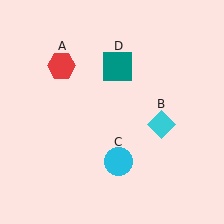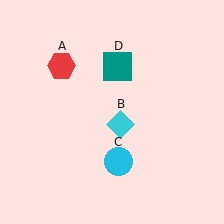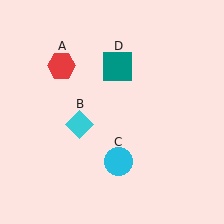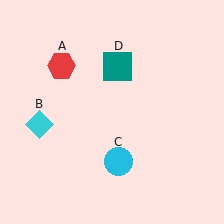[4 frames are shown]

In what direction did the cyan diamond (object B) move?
The cyan diamond (object B) moved left.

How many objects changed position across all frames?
1 object changed position: cyan diamond (object B).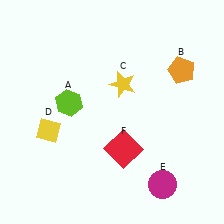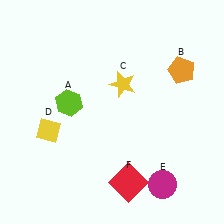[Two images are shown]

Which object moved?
The red square (F) moved down.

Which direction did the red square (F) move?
The red square (F) moved down.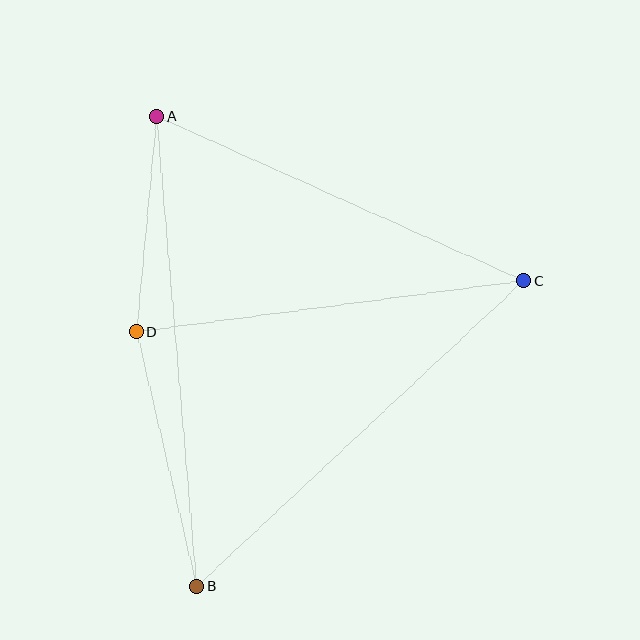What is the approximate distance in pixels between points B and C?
The distance between B and C is approximately 447 pixels.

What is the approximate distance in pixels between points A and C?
The distance between A and C is approximately 402 pixels.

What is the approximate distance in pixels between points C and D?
The distance between C and D is approximately 391 pixels.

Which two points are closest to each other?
Points A and D are closest to each other.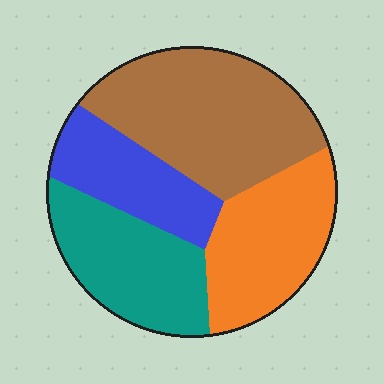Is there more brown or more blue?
Brown.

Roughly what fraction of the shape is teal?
Teal takes up between a sixth and a third of the shape.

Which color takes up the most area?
Brown, at roughly 35%.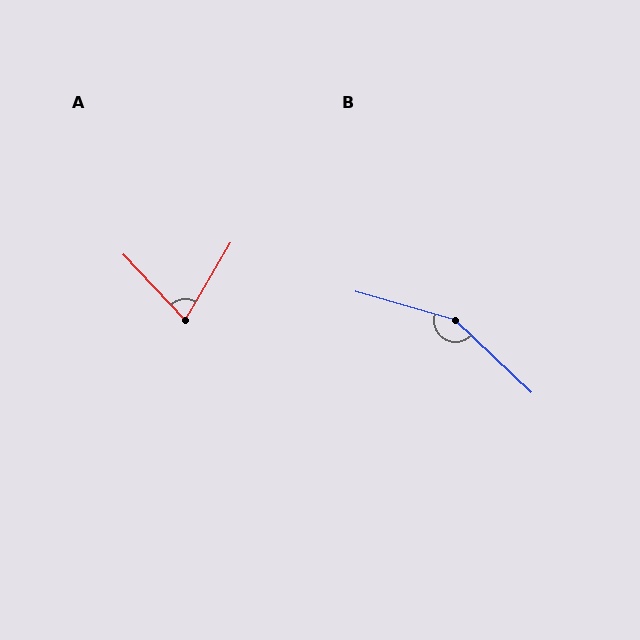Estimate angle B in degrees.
Approximately 152 degrees.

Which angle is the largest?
B, at approximately 152 degrees.